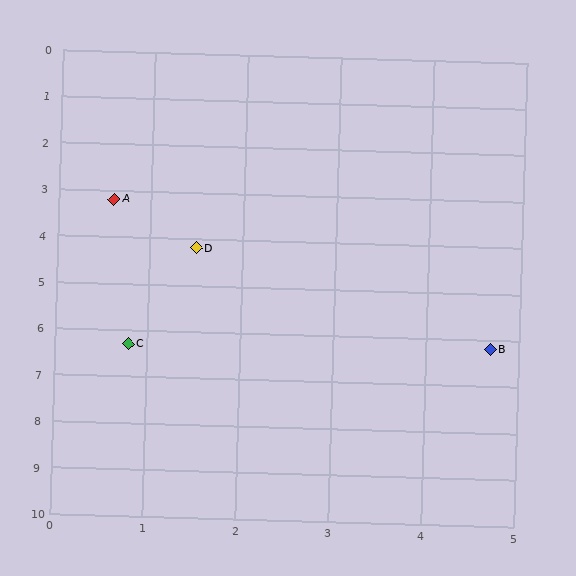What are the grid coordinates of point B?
Point B is at approximately (4.7, 6.2).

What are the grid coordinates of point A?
Point A is at approximately (0.6, 3.2).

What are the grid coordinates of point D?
Point D is at approximately (1.5, 4.2).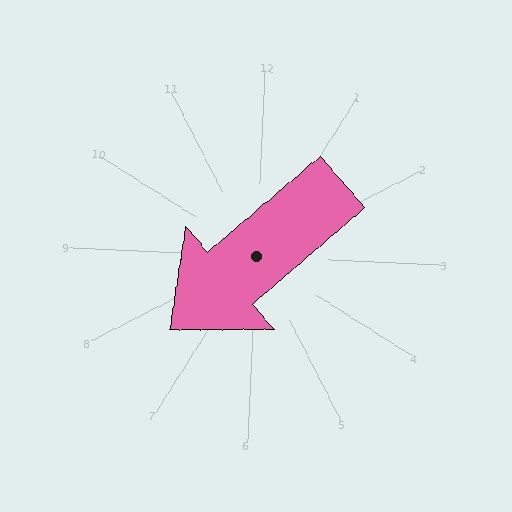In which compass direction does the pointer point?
Southwest.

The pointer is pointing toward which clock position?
Roughly 8 o'clock.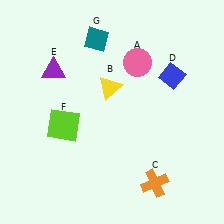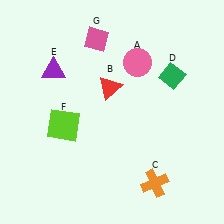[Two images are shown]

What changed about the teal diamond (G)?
In Image 1, G is teal. In Image 2, it changed to pink.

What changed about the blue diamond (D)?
In Image 1, D is blue. In Image 2, it changed to green.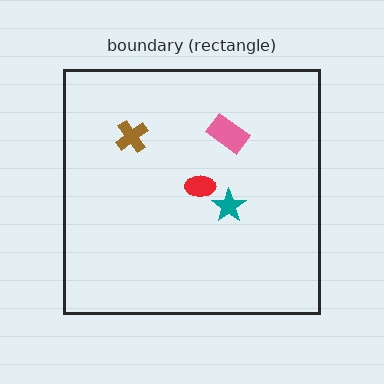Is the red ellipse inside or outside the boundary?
Inside.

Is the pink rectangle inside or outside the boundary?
Inside.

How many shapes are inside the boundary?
4 inside, 0 outside.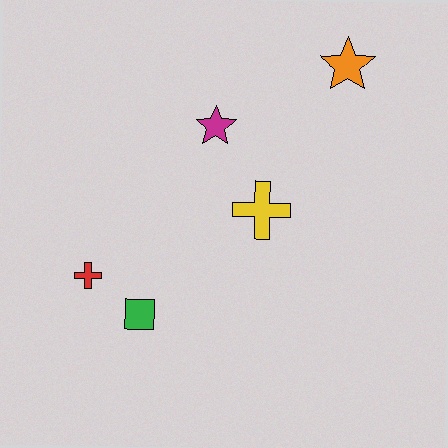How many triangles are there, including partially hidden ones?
There are no triangles.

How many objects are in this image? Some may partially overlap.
There are 5 objects.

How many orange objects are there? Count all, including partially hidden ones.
There is 1 orange object.